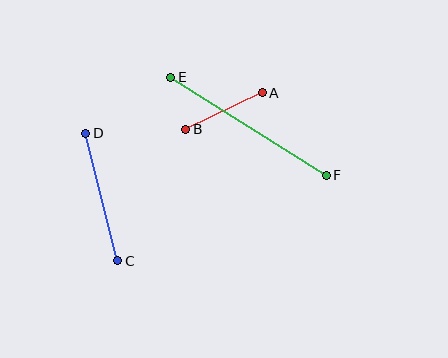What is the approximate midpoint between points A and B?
The midpoint is at approximately (224, 111) pixels.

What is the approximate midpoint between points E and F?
The midpoint is at approximately (249, 126) pixels.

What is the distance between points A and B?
The distance is approximately 85 pixels.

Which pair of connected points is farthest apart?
Points E and F are farthest apart.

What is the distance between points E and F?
The distance is approximately 184 pixels.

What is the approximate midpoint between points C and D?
The midpoint is at approximately (102, 197) pixels.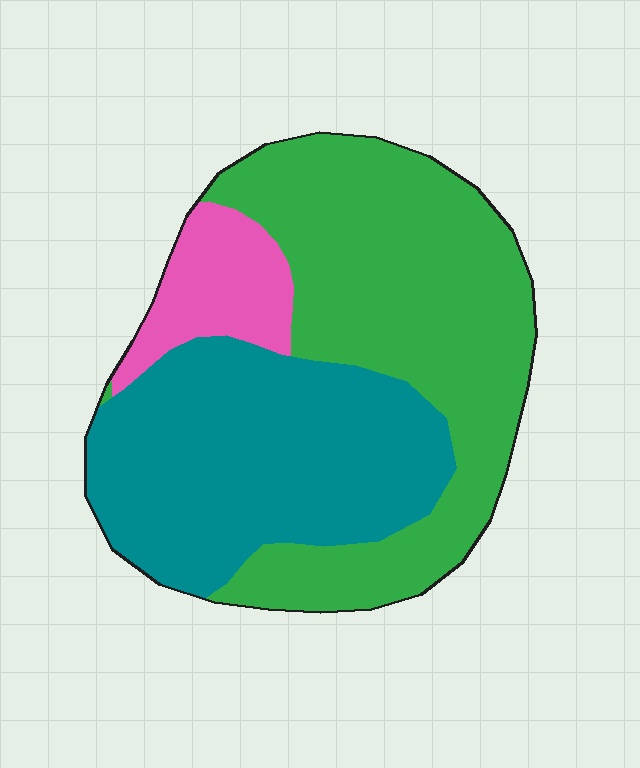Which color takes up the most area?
Green, at roughly 50%.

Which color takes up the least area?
Pink, at roughly 10%.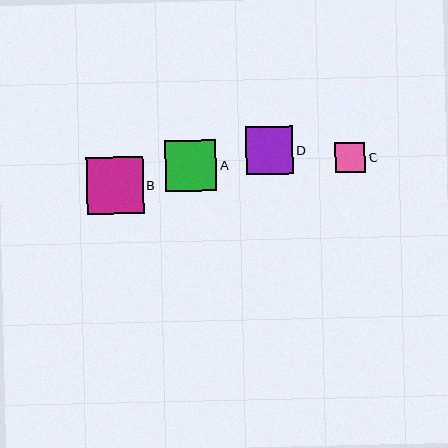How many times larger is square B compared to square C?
Square B is approximately 1.9 times the size of square C.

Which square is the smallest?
Square C is the smallest with a size of approximately 31 pixels.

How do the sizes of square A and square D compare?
Square A and square D are approximately the same size.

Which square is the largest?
Square B is the largest with a size of approximately 57 pixels.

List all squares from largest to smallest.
From largest to smallest: B, A, D, C.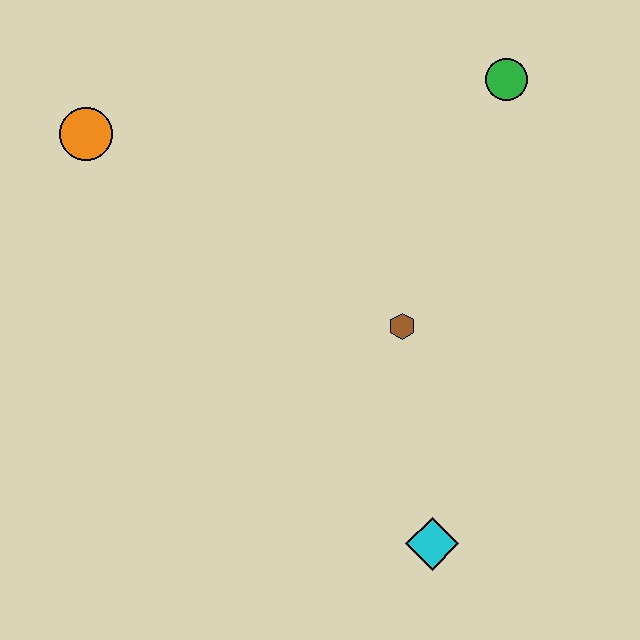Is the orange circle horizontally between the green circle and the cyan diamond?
No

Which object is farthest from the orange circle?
The cyan diamond is farthest from the orange circle.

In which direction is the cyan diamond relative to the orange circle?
The cyan diamond is below the orange circle.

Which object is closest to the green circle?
The brown hexagon is closest to the green circle.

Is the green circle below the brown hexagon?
No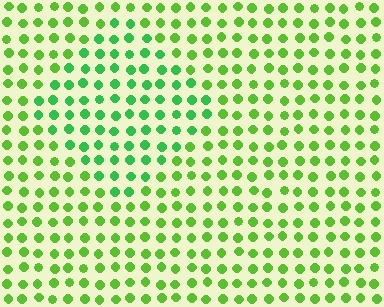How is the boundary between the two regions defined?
The boundary is defined purely by a slight shift in hue (about 28 degrees). Spacing, size, and orientation are identical on both sides.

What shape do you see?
I see a diamond.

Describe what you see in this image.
The image is filled with small lime elements in a uniform arrangement. A diamond-shaped region is visible where the elements are tinted to a slightly different hue, forming a subtle color boundary.